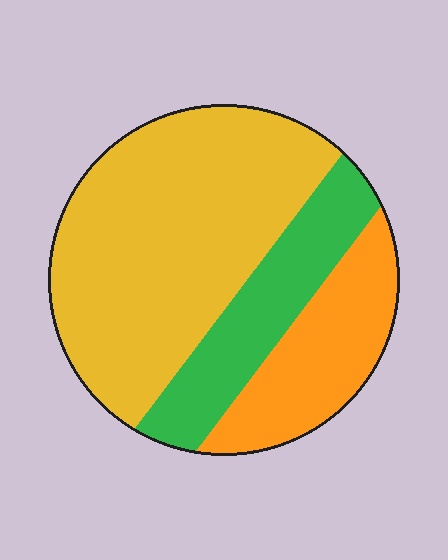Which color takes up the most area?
Yellow, at roughly 55%.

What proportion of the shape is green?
Green takes up about one fifth (1/5) of the shape.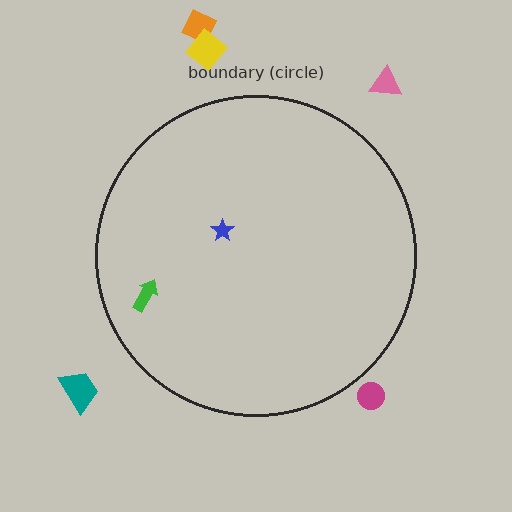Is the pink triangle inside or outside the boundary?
Outside.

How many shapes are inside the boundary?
2 inside, 5 outside.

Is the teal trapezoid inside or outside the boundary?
Outside.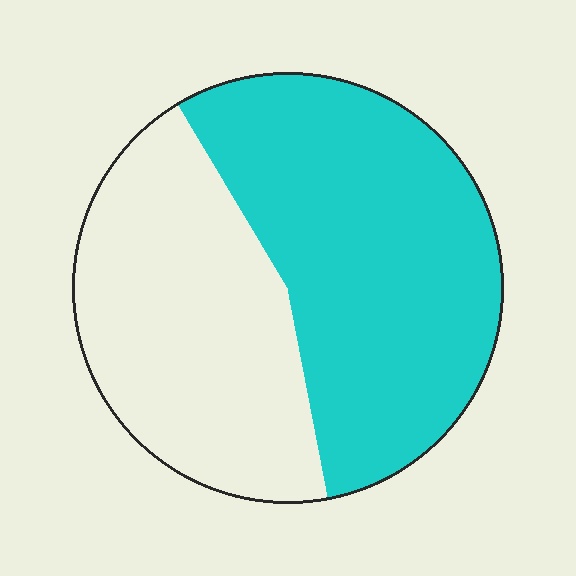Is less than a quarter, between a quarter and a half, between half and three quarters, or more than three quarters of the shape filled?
Between half and three quarters.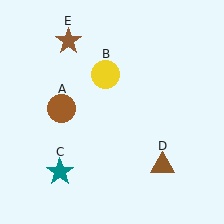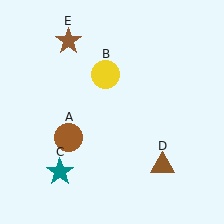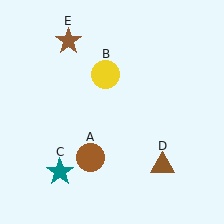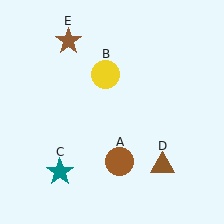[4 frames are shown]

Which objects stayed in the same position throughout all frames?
Yellow circle (object B) and teal star (object C) and brown triangle (object D) and brown star (object E) remained stationary.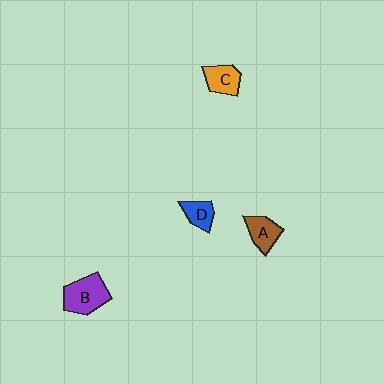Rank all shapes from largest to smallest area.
From largest to smallest: B (purple), C (orange), A (brown), D (blue).